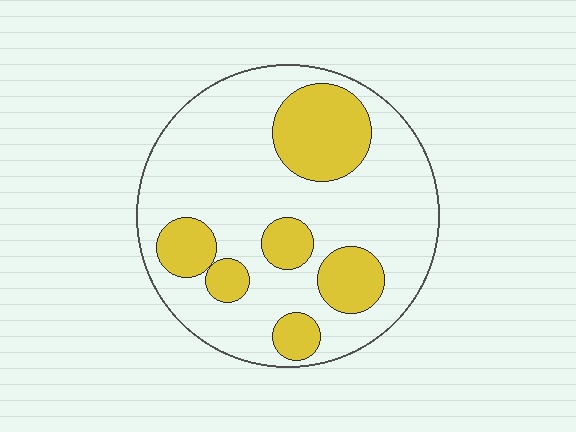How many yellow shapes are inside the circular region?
6.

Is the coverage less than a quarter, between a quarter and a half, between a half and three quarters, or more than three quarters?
Between a quarter and a half.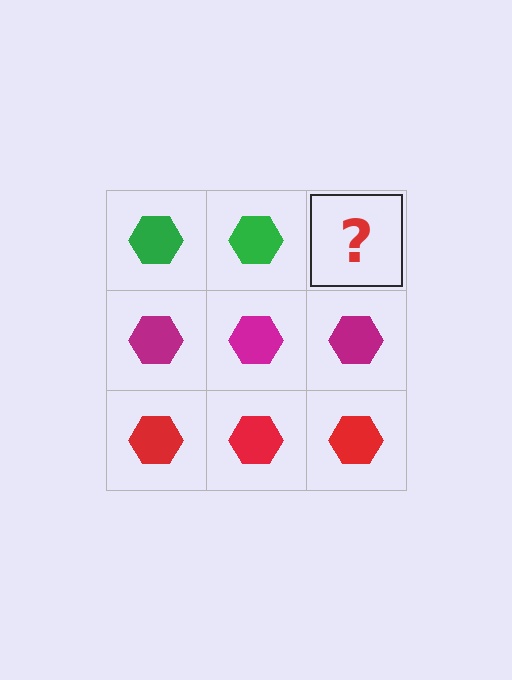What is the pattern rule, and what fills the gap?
The rule is that each row has a consistent color. The gap should be filled with a green hexagon.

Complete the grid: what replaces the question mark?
The question mark should be replaced with a green hexagon.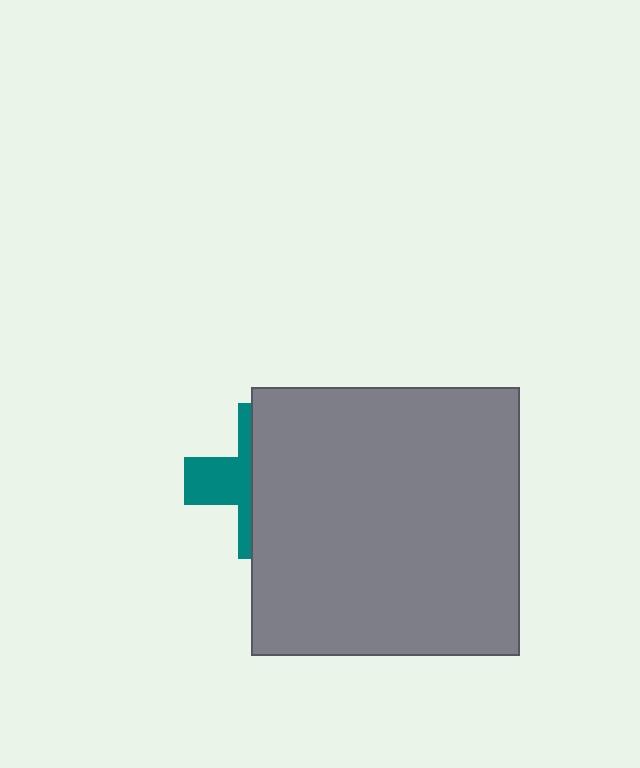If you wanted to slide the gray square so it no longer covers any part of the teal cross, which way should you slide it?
Slide it right — that is the most direct way to separate the two shapes.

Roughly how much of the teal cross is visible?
A small part of it is visible (roughly 38%).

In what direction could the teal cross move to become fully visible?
The teal cross could move left. That would shift it out from behind the gray square entirely.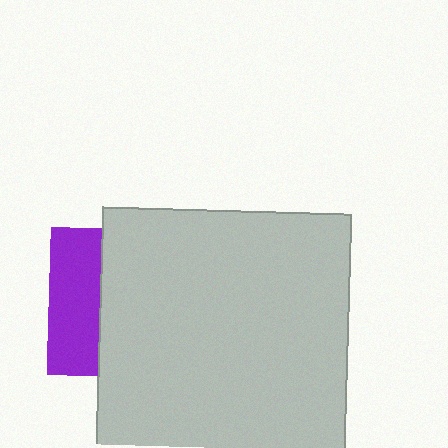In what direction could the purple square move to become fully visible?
The purple square could move left. That would shift it out from behind the light gray rectangle entirely.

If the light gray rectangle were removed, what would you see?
You would see the complete purple square.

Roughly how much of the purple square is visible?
A small part of it is visible (roughly 34%).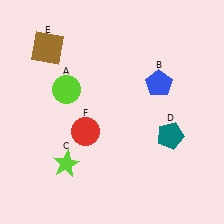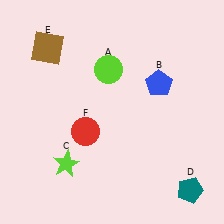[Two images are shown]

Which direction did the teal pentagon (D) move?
The teal pentagon (D) moved down.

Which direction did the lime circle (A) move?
The lime circle (A) moved right.